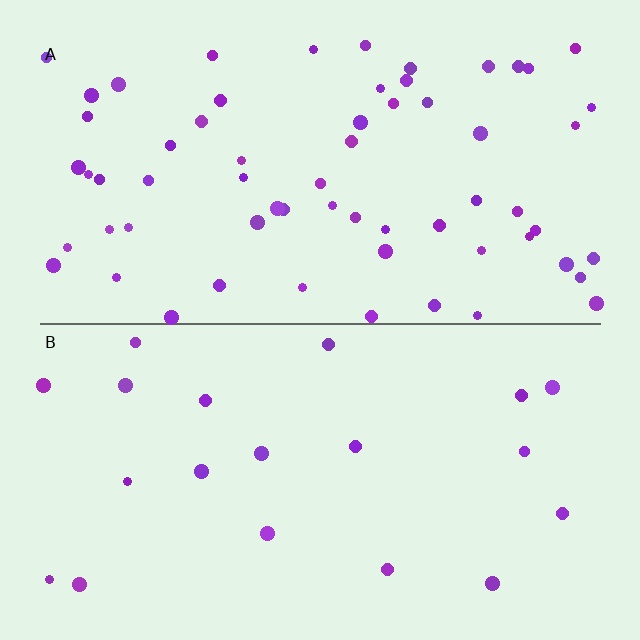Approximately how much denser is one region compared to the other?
Approximately 3.2× — region A over region B.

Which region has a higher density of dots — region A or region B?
A (the top).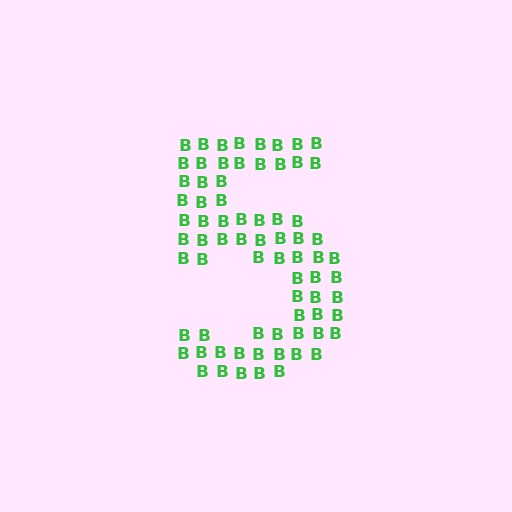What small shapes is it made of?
It is made of small letter B's.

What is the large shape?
The large shape is the digit 5.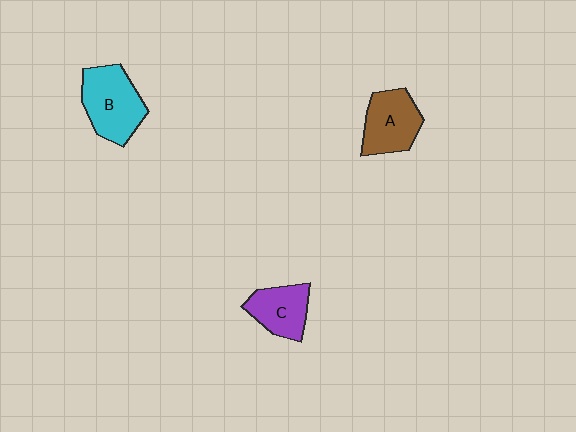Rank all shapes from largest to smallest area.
From largest to smallest: B (cyan), A (brown), C (purple).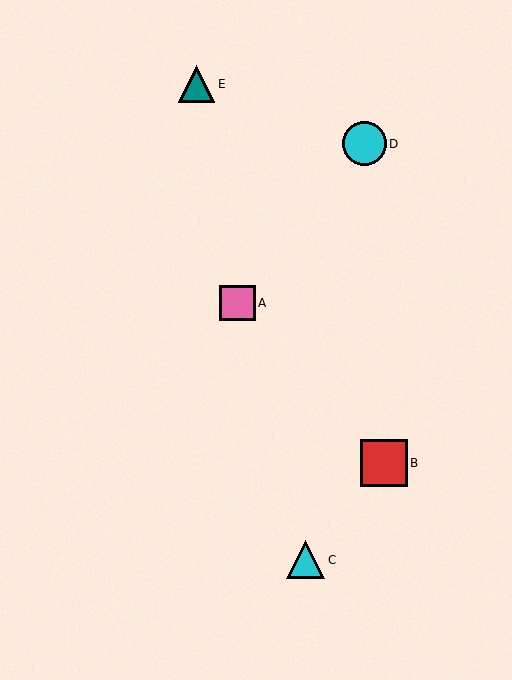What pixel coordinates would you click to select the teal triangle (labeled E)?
Click at (197, 84) to select the teal triangle E.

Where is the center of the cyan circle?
The center of the cyan circle is at (364, 144).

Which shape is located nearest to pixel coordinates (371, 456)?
The red square (labeled B) at (384, 463) is nearest to that location.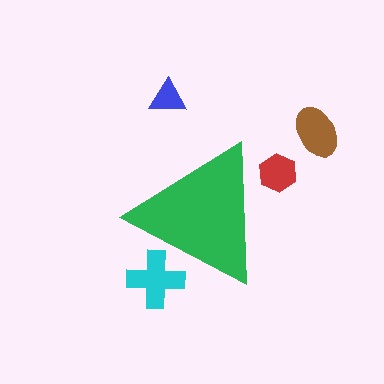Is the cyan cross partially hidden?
Yes, the cyan cross is partially hidden behind the green triangle.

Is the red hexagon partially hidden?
Yes, the red hexagon is partially hidden behind the green triangle.